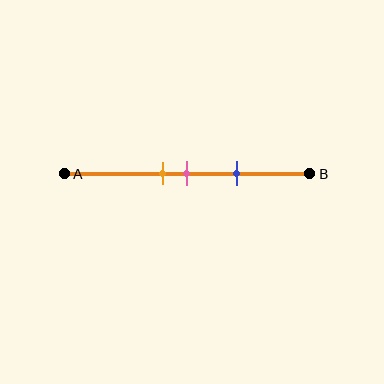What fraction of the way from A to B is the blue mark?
The blue mark is approximately 70% (0.7) of the way from A to B.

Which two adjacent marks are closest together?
The orange and pink marks are the closest adjacent pair.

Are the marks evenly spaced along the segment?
Yes, the marks are approximately evenly spaced.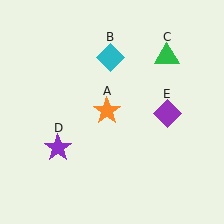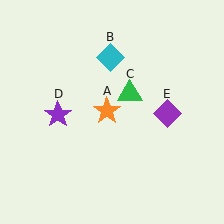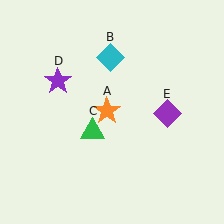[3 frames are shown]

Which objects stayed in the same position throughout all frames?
Orange star (object A) and cyan diamond (object B) and purple diamond (object E) remained stationary.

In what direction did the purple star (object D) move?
The purple star (object D) moved up.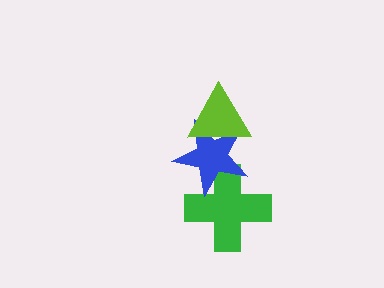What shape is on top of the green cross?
The blue star is on top of the green cross.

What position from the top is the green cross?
The green cross is 3rd from the top.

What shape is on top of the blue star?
The lime triangle is on top of the blue star.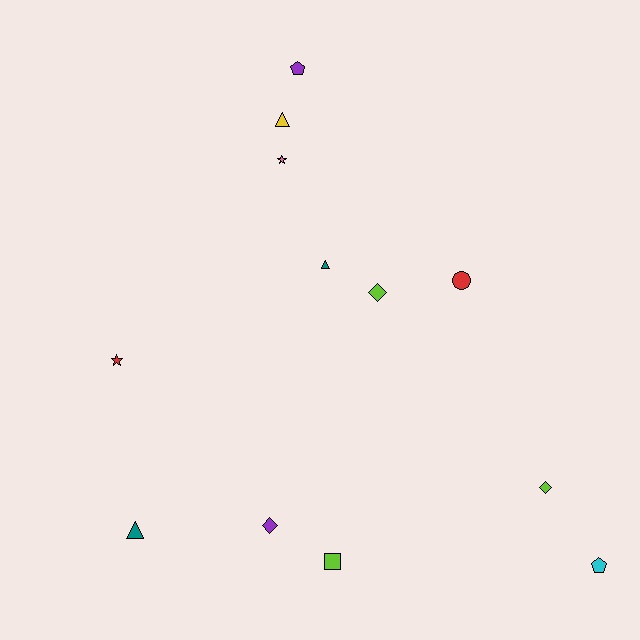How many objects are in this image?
There are 12 objects.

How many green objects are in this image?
There are no green objects.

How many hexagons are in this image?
There are no hexagons.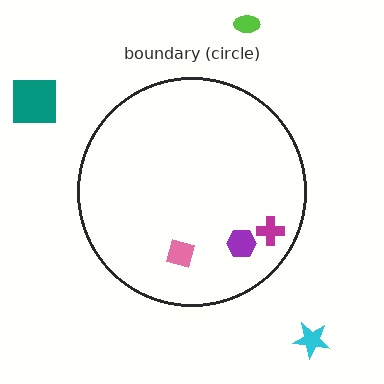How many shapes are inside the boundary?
3 inside, 3 outside.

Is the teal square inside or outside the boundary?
Outside.